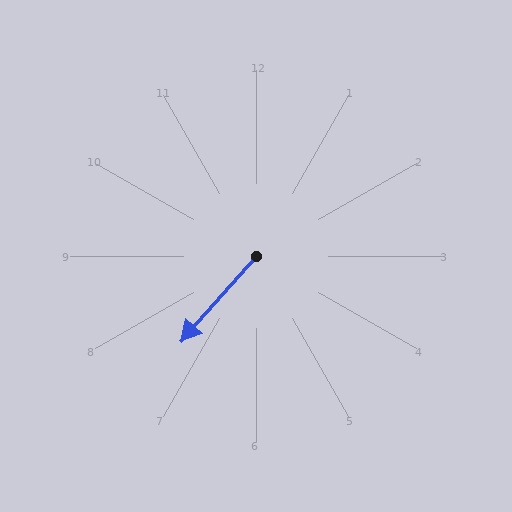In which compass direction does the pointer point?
Southwest.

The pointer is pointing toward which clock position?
Roughly 7 o'clock.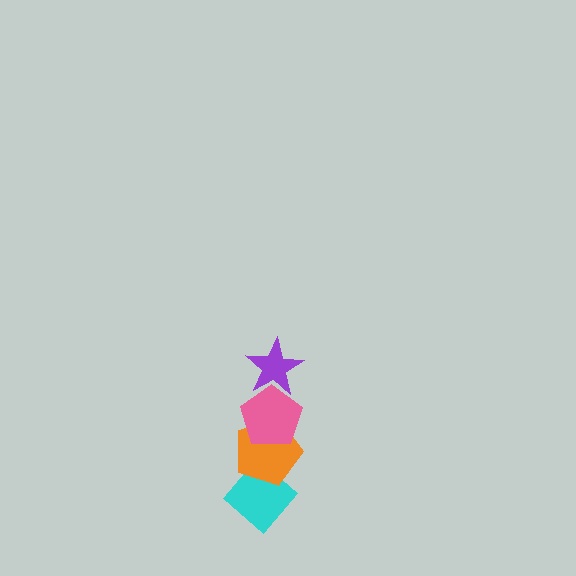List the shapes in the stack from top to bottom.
From top to bottom: the purple star, the pink pentagon, the orange pentagon, the cyan diamond.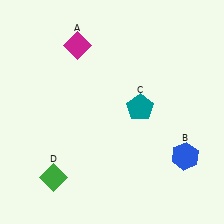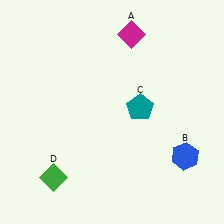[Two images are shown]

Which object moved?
The magenta diamond (A) moved right.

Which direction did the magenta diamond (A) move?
The magenta diamond (A) moved right.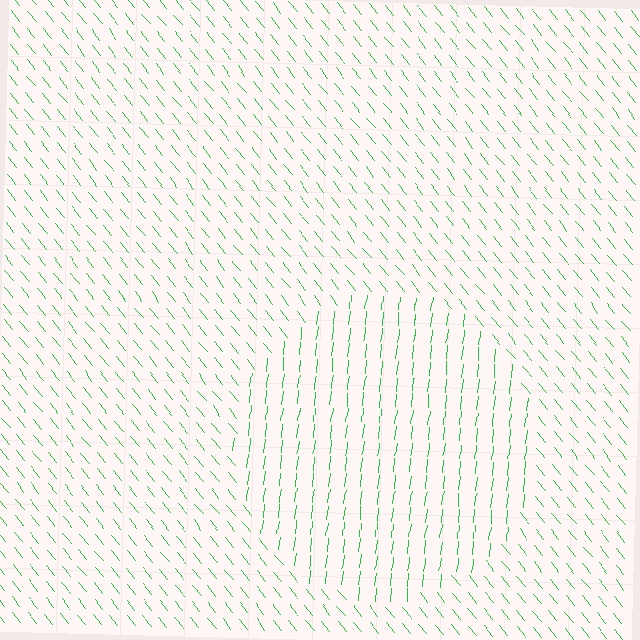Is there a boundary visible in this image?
Yes, there is a texture boundary formed by a change in line orientation.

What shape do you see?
I see a circle.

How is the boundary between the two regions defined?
The boundary is defined purely by a change in line orientation (approximately 45 degrees difference). All lines are the same color and thickness.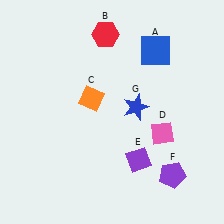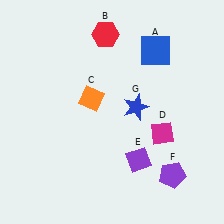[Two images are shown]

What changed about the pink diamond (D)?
In Image 1, D is pink. In Image 2, it changed to magenta.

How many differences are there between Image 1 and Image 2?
There is 1 difference between the two images.